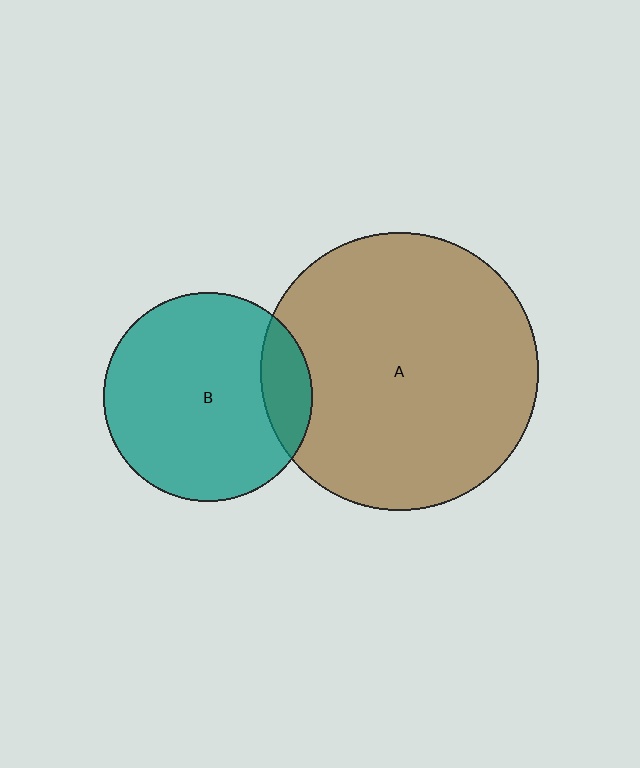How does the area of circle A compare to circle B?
Approximately 1.8 times.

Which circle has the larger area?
Circle A (brown).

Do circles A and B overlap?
Yes.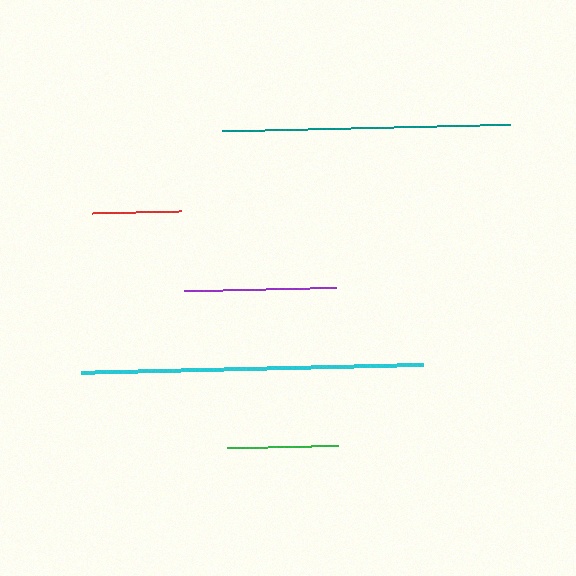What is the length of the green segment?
The green segment is approximately 111 pixels long.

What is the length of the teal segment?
The teal segment is approximately 288 pixels long.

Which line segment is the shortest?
The red line is the shortest at approximately 89 pixels.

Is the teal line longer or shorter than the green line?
The teal line is longer than the green line.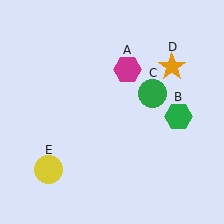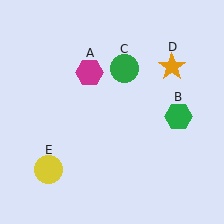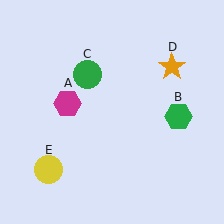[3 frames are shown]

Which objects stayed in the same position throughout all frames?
Green hexagon (object B) and orange star (object D) and yellow circle (object E) remained stationary.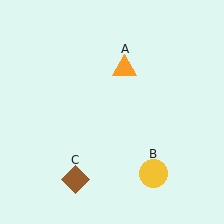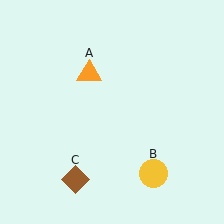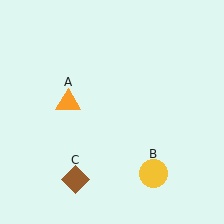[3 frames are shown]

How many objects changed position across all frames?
1 object changed position: orange triangle (object A).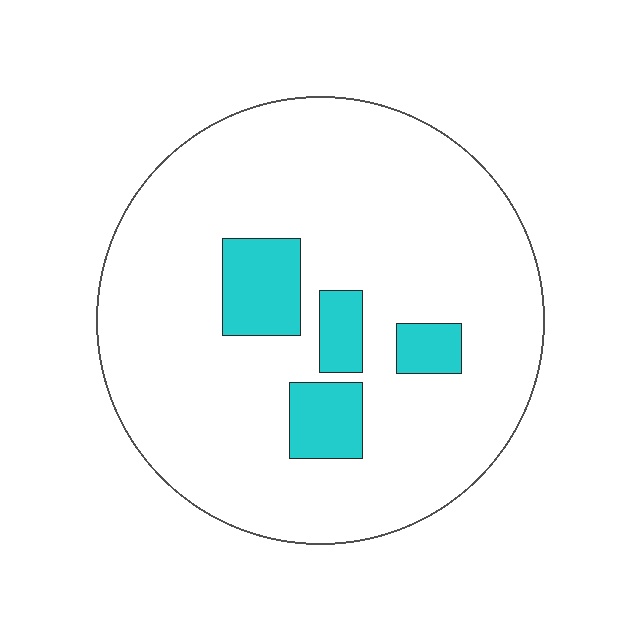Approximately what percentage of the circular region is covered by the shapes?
Approximately 15%.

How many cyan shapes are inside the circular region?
4.